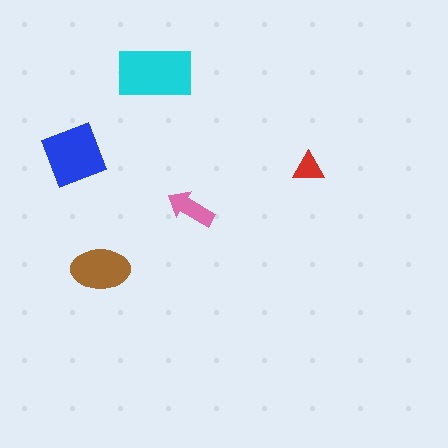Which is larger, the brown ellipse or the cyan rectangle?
The cyan rectangle.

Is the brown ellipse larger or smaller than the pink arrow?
Larger.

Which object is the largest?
The cyan rectangle.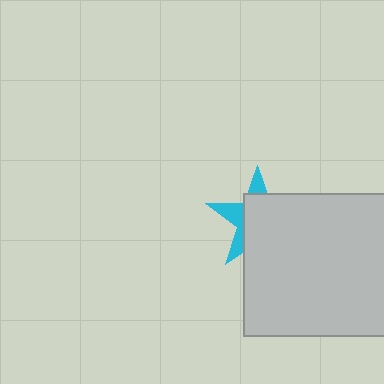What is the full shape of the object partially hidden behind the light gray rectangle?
The partially hidden object is a cyan star.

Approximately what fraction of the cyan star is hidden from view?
Roughly 67% of the cyan star is hidden behind the light gray rectangle.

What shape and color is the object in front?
The object in front is a light gray rectangle.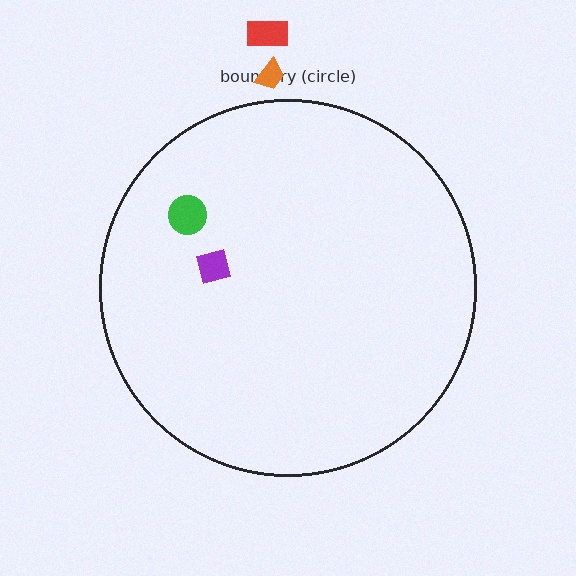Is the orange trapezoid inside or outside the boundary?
Outside.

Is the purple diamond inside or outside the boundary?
Inside.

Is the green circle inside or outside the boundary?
Inside.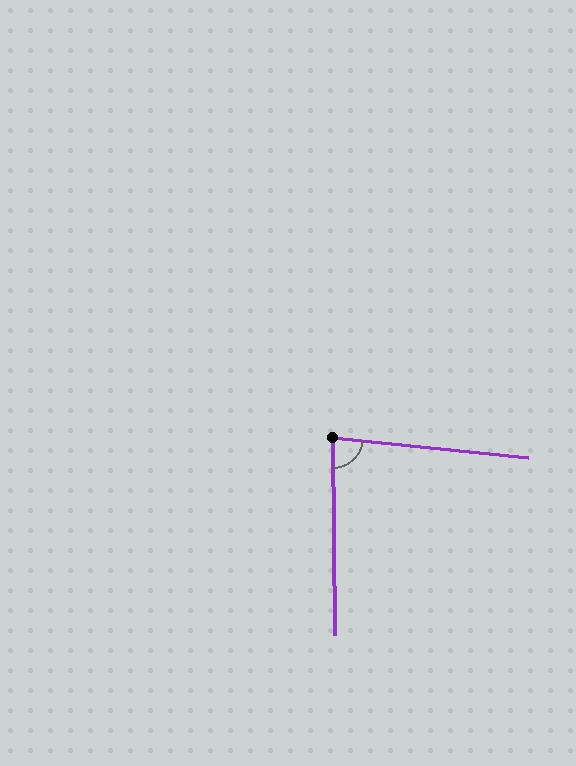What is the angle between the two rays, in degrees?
Approximately 84 degrees.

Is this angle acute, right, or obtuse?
It is acute.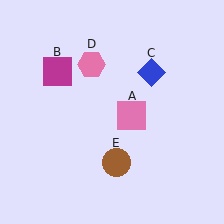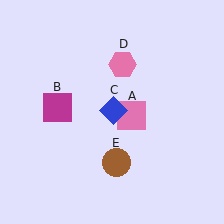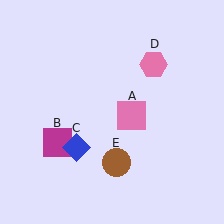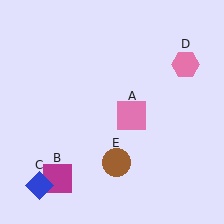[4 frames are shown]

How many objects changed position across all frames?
3 objects changed position: magenta square (object B), blue diamond (object C), pink hexagon (object D).